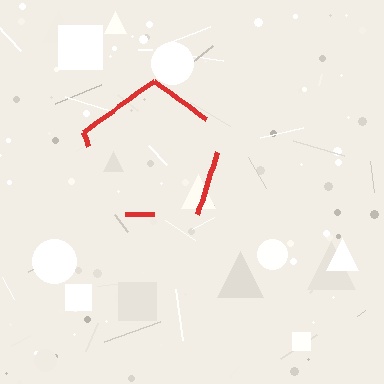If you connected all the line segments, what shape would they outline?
They would outline a pentagon.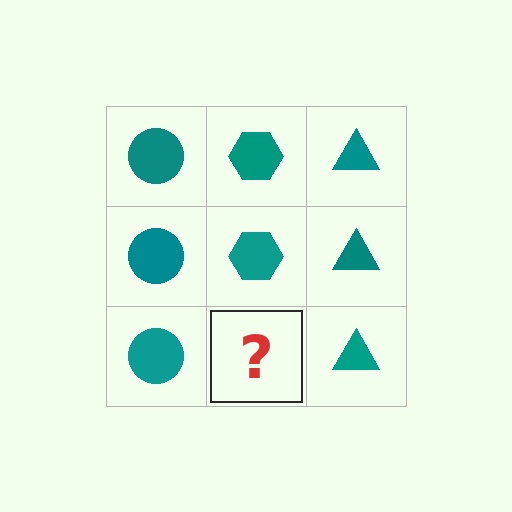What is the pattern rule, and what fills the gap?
The rule is that each column has a consistent shape. The gap should be filled with a teal hexagon.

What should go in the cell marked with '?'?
The missing cell should contain a teal hexagon.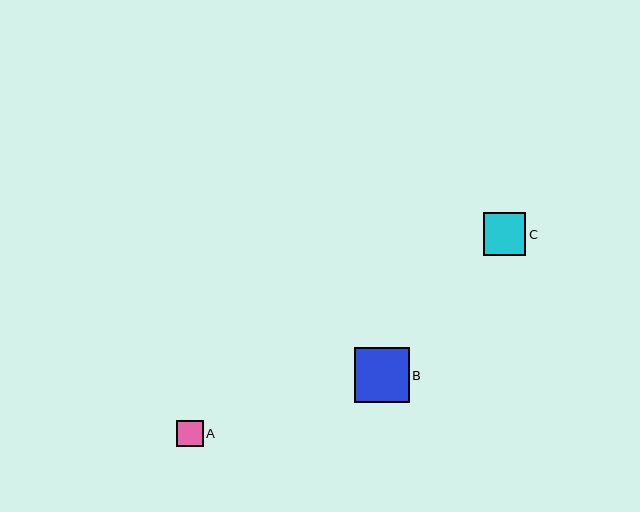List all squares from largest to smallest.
From largest to smallest: B, C, A.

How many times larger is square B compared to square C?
Square B is approximately 1.3 times the size of square C.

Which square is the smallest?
Square A is the smallest with a size of approximately 26 pixels.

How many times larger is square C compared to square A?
Square C is approximately 1.6 times the size of square A.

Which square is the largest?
Square B is the largest with a size of approximately 55 pixels.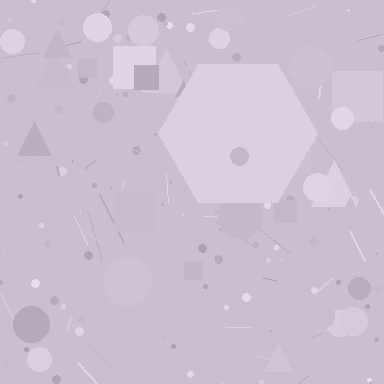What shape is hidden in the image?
A hexagon is hidden in the image.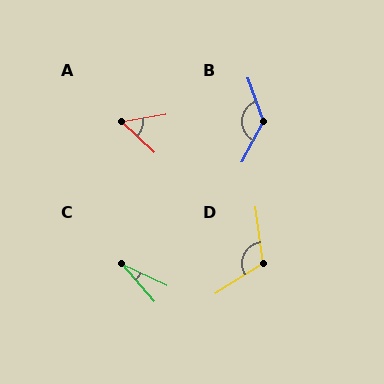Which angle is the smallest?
C, at approximately 25 degrees.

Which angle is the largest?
B, at approximately 133 degrees.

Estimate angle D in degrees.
Approximately 114 degrees.